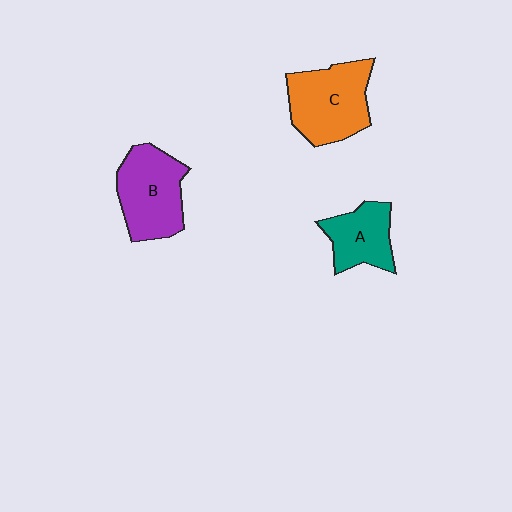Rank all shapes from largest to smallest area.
From largest to smallest: C (orange), B (purple), A (teal).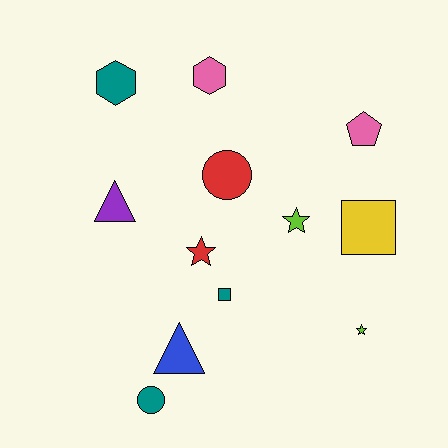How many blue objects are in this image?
There is 1 blue object.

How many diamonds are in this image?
There are no diamonds.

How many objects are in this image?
There are 12 objects.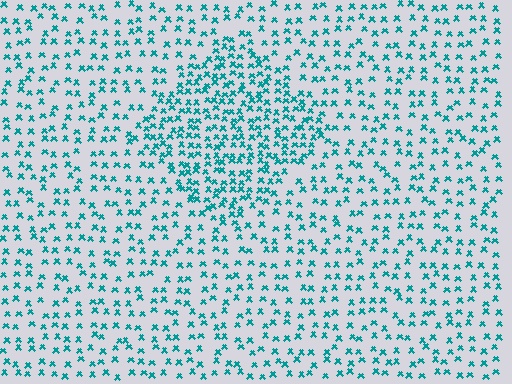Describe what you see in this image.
The image contains small teal elements arranged at two different densities. A diamond-shaped region is visible where the elements are more densely packed than the surrounding area.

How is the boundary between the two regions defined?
The boundary is defined by a change in element density (approximately 1.9x ratio). All elements are the same color, size, and shape.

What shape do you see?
I see a diamond.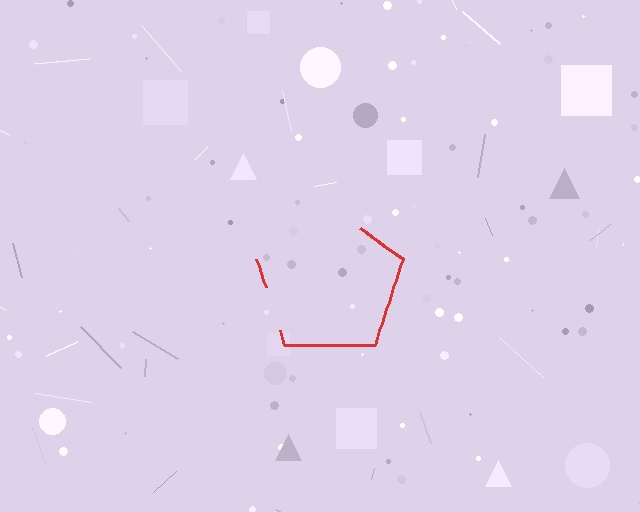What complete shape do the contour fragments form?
The contour fragments form a pentagon.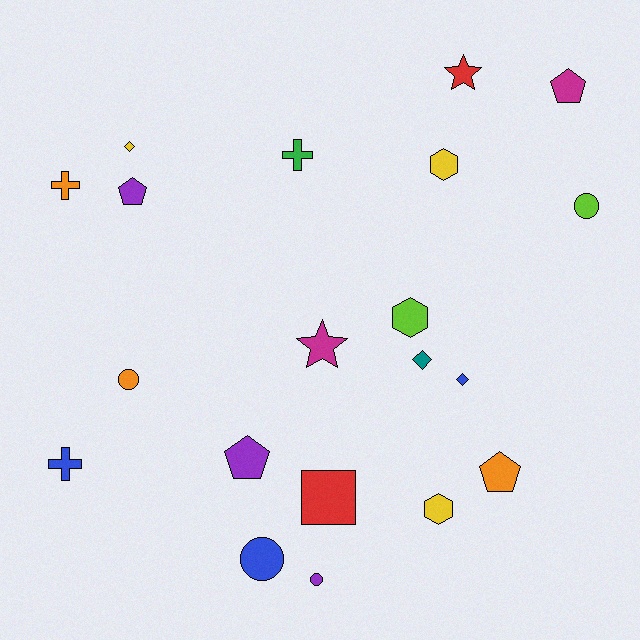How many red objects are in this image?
There are 2 red objects.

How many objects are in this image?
There are 20 objects.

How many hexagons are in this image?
There are 3 hexagons.